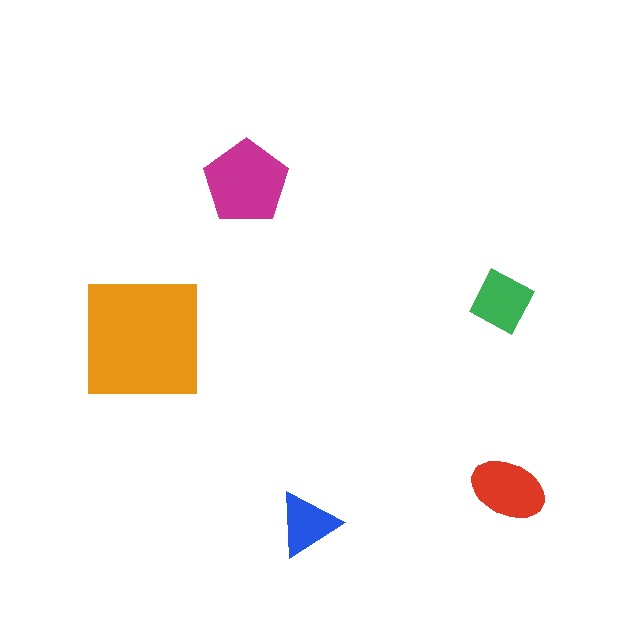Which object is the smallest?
The blue triangle.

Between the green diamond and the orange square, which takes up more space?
The orange square.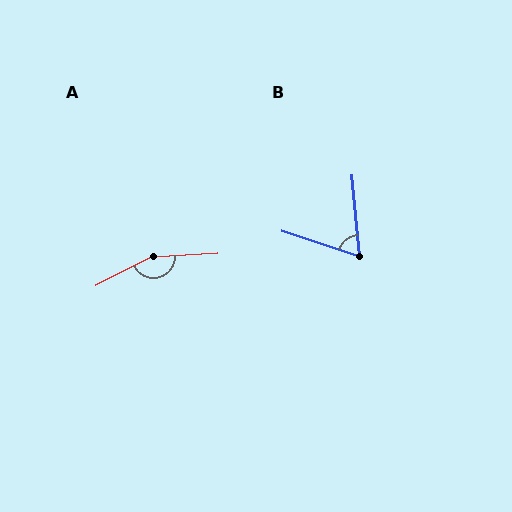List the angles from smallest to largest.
B (66°), A (156°).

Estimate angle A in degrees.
Approximately 156 degrees.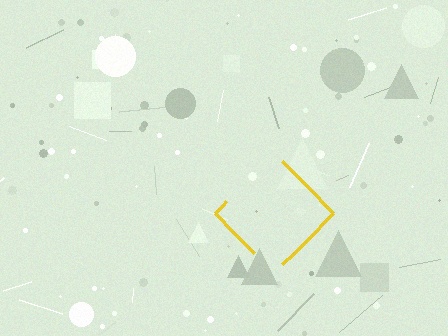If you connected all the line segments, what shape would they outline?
They would outline a diamond.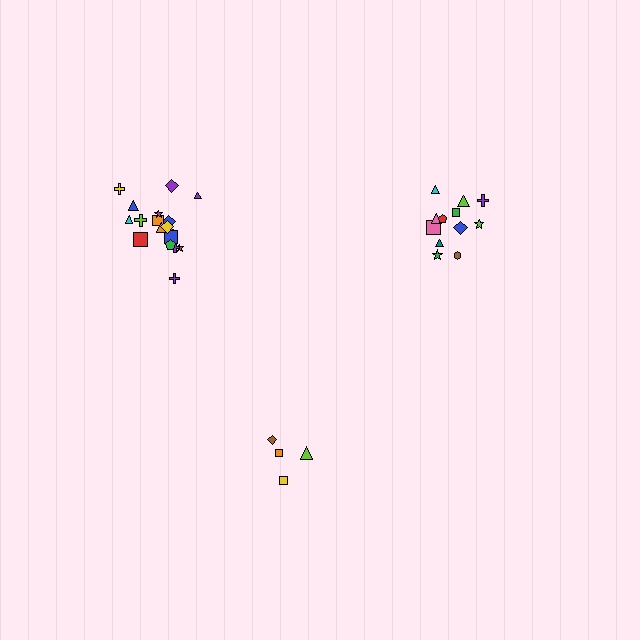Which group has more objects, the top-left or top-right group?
The top-left group.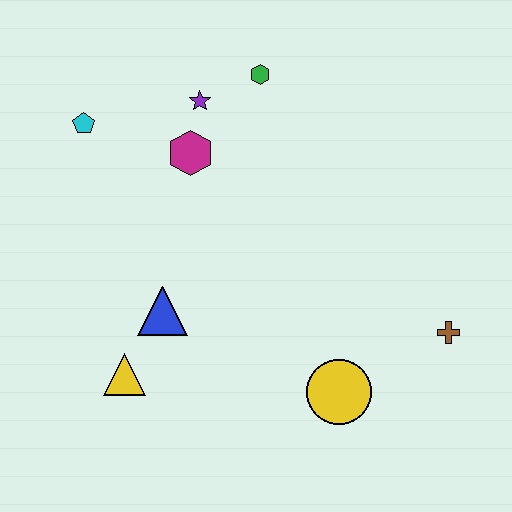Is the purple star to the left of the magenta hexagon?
No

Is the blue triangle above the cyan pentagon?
No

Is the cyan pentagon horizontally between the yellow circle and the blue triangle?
No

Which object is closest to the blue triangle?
The yellow triangle is closest to the blue triangle.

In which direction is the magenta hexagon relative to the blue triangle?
The magenta hexagon is above the blue triangle.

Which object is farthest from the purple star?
The brown cross is farthest from the purple star.